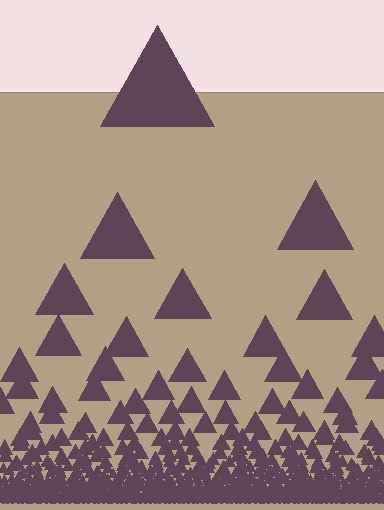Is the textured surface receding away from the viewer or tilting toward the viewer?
The surface appears to tilt toward the viewer. Texture elements get larger and sparser toward the top.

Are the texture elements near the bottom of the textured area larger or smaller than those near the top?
Smaller. The gradient is inverted — elements near the bottom are smaller and denser.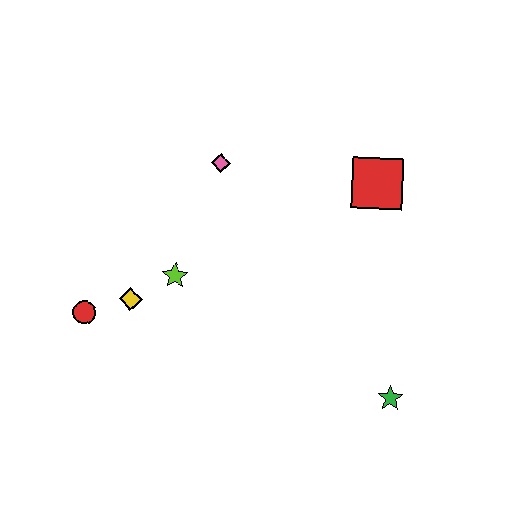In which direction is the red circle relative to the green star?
The red circle is to the left of the green star.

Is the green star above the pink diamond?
No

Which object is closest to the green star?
The red square is closest to the green star.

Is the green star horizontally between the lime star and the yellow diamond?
No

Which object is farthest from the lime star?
The green star is farthest from the lime star.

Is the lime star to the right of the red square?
No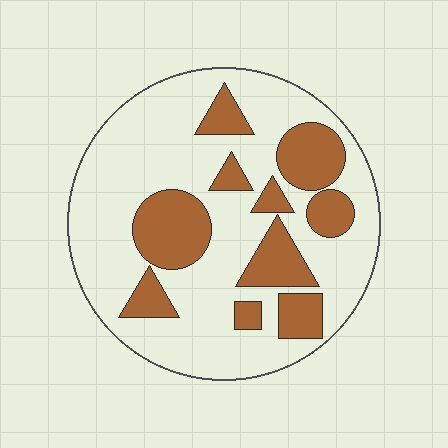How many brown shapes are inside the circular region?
10.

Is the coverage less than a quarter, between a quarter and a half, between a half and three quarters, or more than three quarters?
Between a quarter and a half.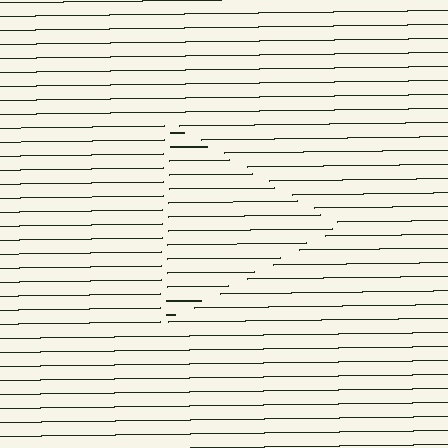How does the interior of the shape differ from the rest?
The interior of the shape contains the same grating, shifted by half a period — the contour is defined by the phase discontinuity where line-ends from the inner and outer gratings abut.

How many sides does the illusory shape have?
3 sides — the line-ends trace a triangle.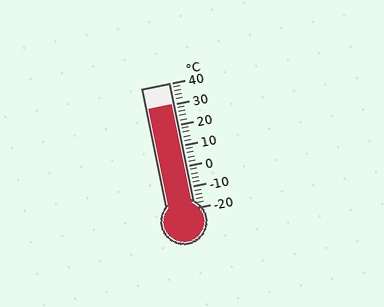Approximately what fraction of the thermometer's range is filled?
The thermometer is filled to approximately 85% of its range.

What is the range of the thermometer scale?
The thermometer scale ranges from -20°C to 40°C.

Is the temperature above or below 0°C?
The temperature is above 0°C.